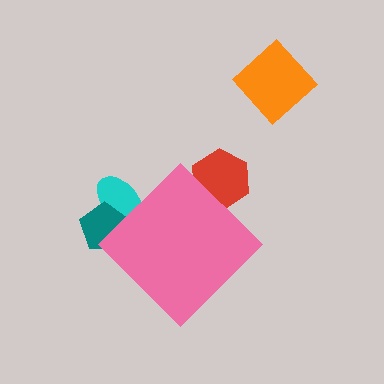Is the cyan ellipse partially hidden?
Yes, the cyan ellipse is partially hidden behind the pink diamond.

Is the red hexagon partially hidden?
Yes, the red hexagon is partially hidden behind the pink diamond.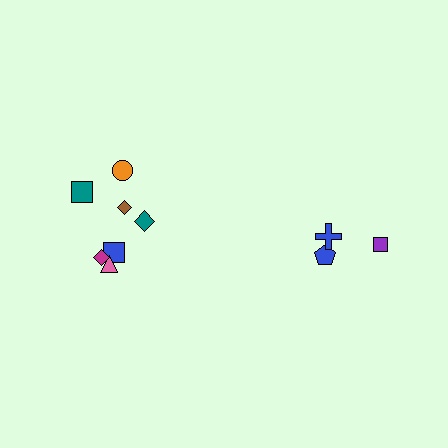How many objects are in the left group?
There are 7 objects.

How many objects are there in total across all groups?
There are 10 objects.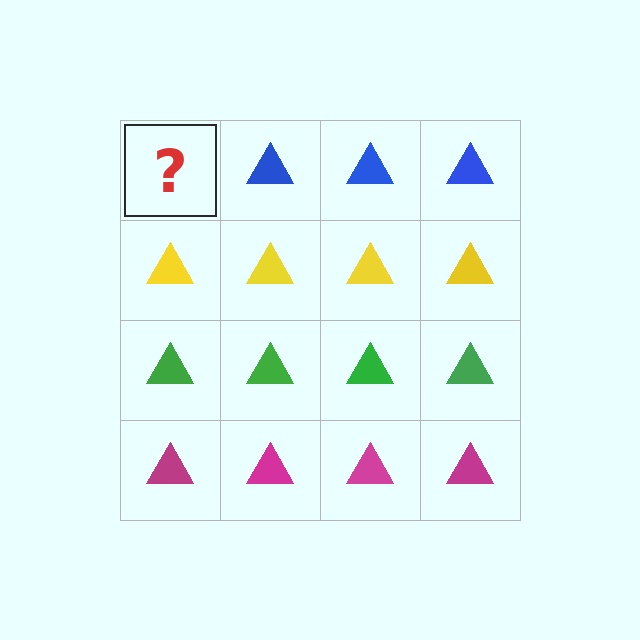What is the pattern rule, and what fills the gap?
The rule is that each row has a consistent color. The gap should be filled with a blue triangle.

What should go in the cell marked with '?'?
The missing cell should contain a blue triangle.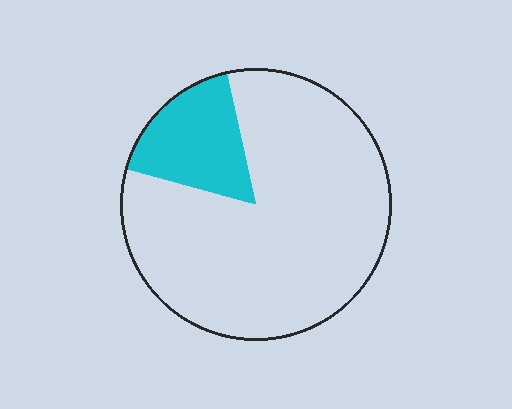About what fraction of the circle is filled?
About one sixth (1/6).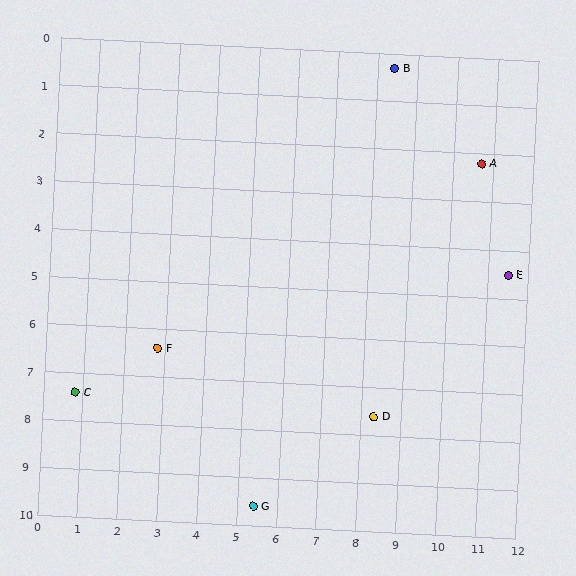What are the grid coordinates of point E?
Point E is at approximately (11.5, 4.5).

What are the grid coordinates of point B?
Point B is at approximately (8.4, 0.3).